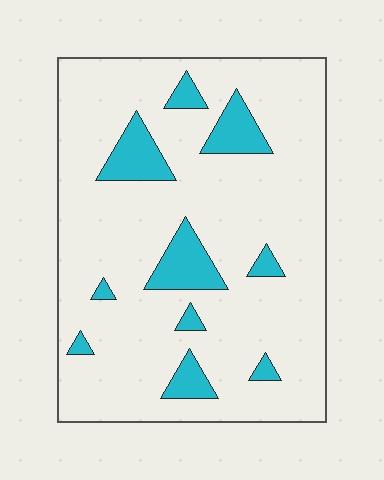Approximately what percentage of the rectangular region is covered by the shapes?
Approximately 15%.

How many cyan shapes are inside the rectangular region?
10.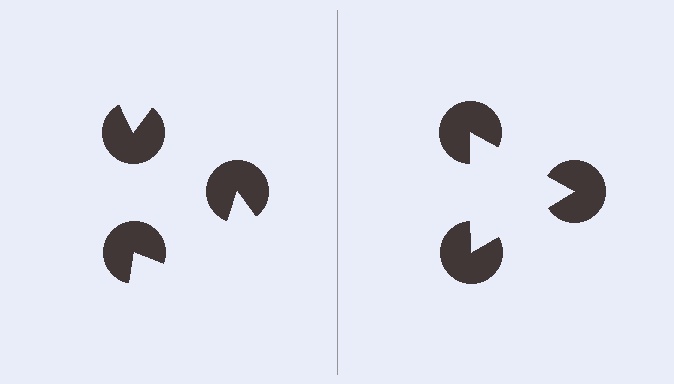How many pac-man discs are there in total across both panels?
6 — 3 on each side.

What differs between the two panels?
The pac-man discs are positioned identically on both sides; only the wedge orientations differ. On the right they align to a triangle; on the left they are misaligned.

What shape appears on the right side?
An illusory triangle.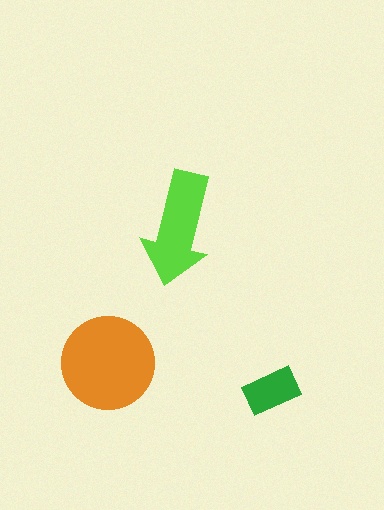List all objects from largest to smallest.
The orange circle, the lime arrow, the green rectangle.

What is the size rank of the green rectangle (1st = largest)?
3rd.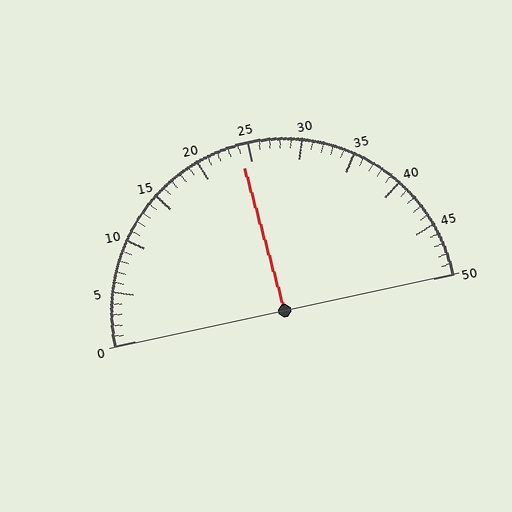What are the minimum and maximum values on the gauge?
The gauge ranges from 0 to 50.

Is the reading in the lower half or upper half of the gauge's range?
The reading is in the lower half of the range (0 to 50).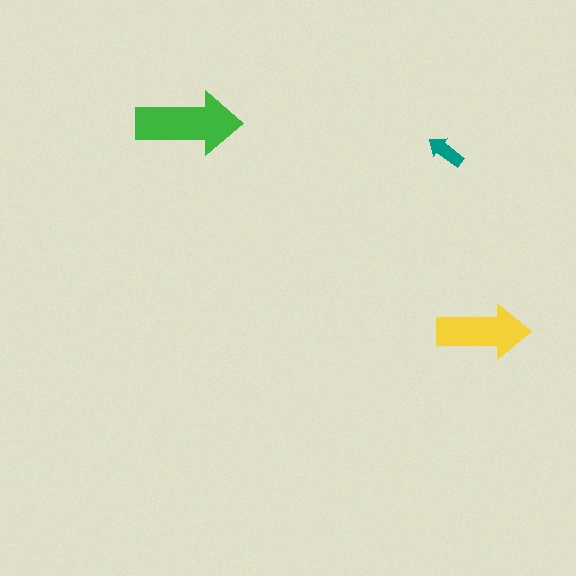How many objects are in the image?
There are 3 objects in the image.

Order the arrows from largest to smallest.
the green one, the yellow one, the teal one.